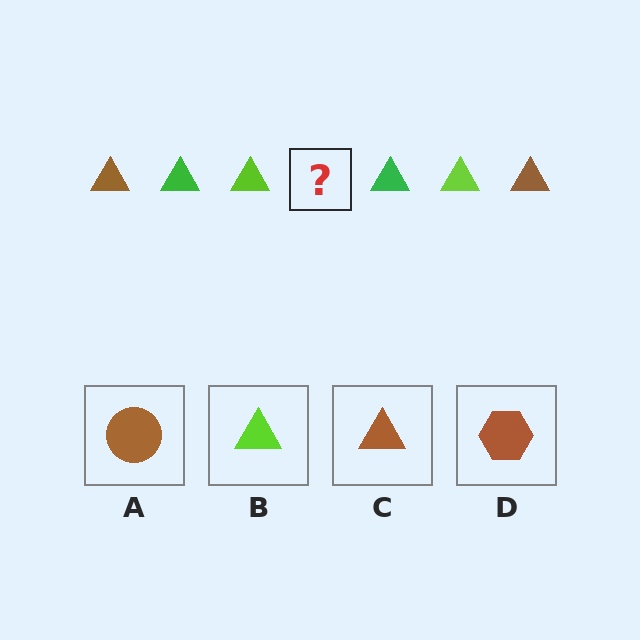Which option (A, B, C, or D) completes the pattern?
C.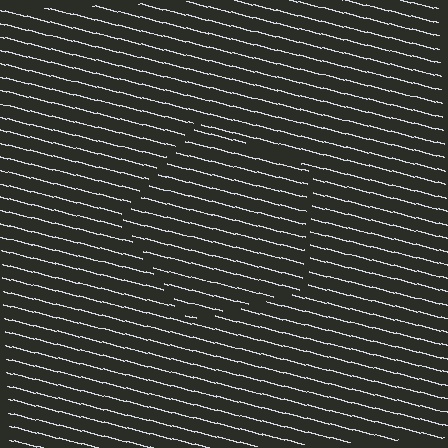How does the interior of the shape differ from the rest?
The interior of the shape contains the same grating, shifted by half a period — the contour is defined by the phase discontinuity where line-ends from the inner and outer gratings abut.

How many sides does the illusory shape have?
5 sides — the line-ends trace a pentagon.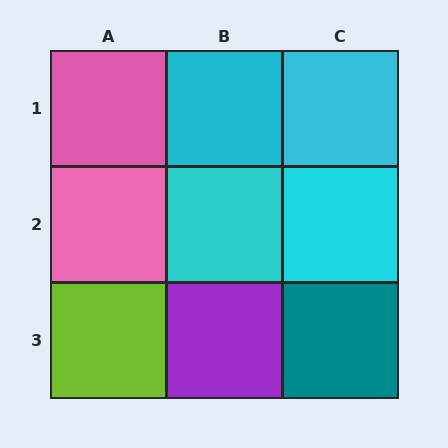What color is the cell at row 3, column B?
Purple.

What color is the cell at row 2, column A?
Pink.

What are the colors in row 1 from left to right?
Pink, cyan, cyan.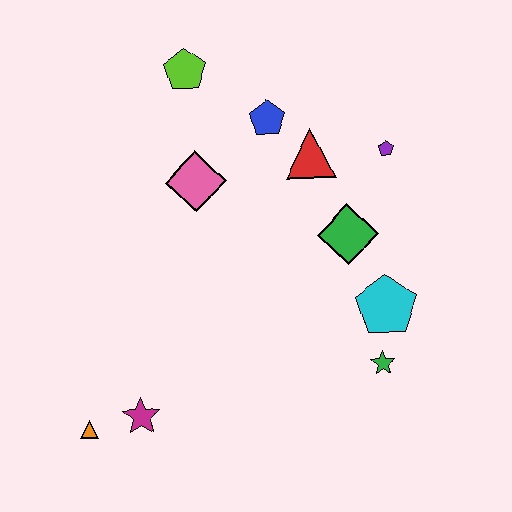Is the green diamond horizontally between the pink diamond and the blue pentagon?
No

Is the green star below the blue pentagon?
Yes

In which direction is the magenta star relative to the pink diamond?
The magenta star is below the pink diamond.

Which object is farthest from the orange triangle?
The purple pentagon is farthest from the orange triangle.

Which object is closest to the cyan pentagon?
The green star is closest to the cyan pentagon.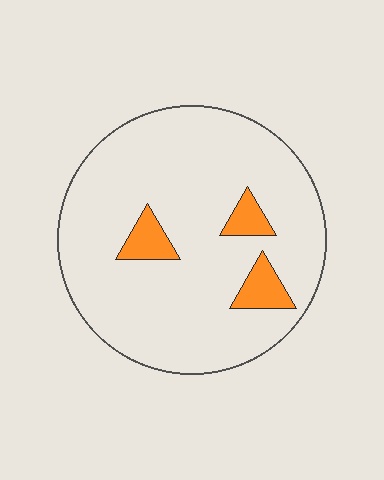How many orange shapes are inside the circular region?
3.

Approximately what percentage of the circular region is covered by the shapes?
Approximately 10%.